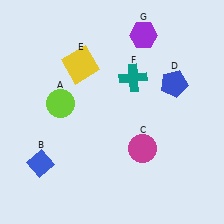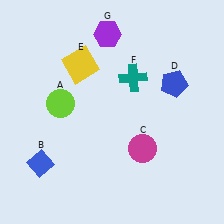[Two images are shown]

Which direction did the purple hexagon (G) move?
The purple hexagon (G) moved left.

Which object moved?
The purple hexagon (G) moved left.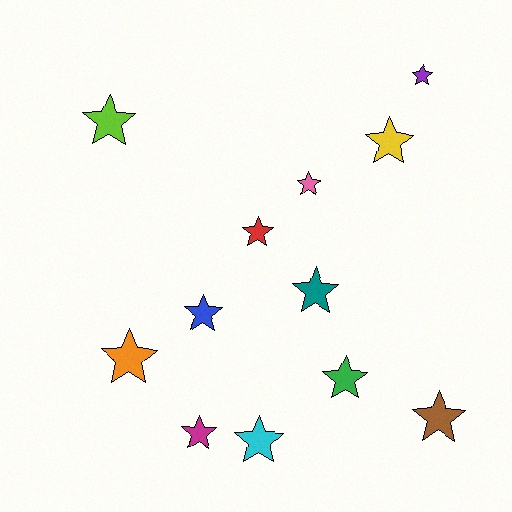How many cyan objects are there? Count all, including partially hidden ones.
There is 1 cyan object.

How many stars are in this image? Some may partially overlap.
There are 12 stars.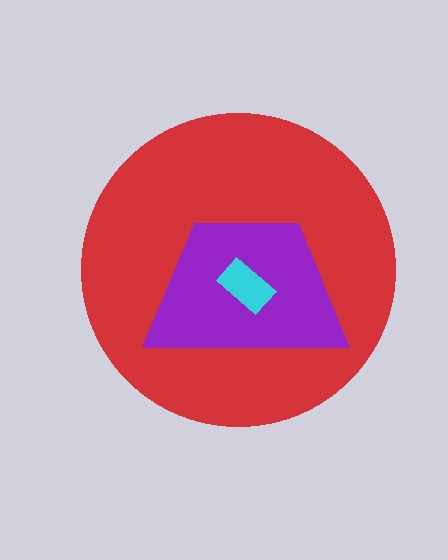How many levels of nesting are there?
3.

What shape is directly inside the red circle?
The purple trapezoid.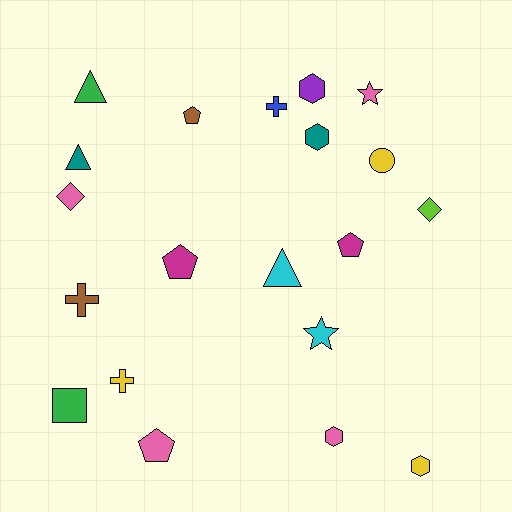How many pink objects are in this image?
There are 4 pink objects.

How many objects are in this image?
There are 20 objects.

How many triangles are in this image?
There are 3 triangles.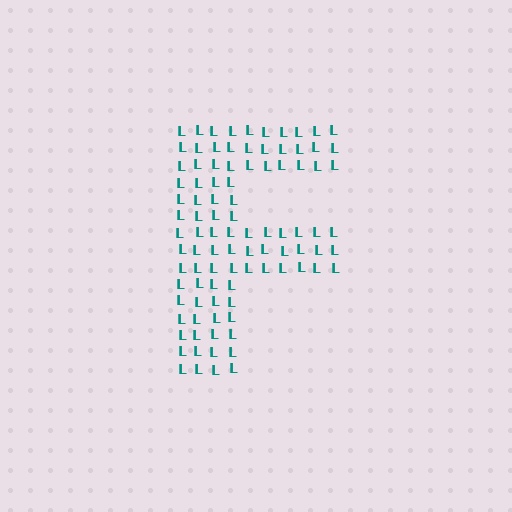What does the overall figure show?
The overall figure shows the letter F.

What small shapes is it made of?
It is made of small letter L's.